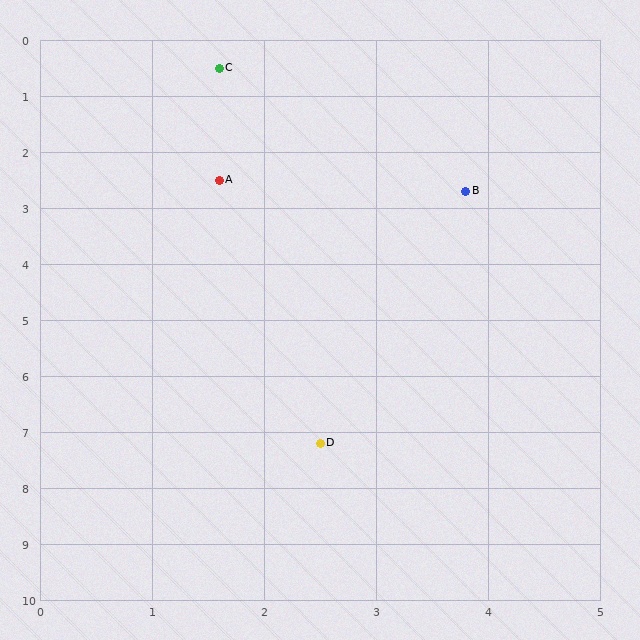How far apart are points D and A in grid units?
Points D and A are about 4.8 grid units apart.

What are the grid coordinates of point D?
Point D is at approximately (2.5, 7.2).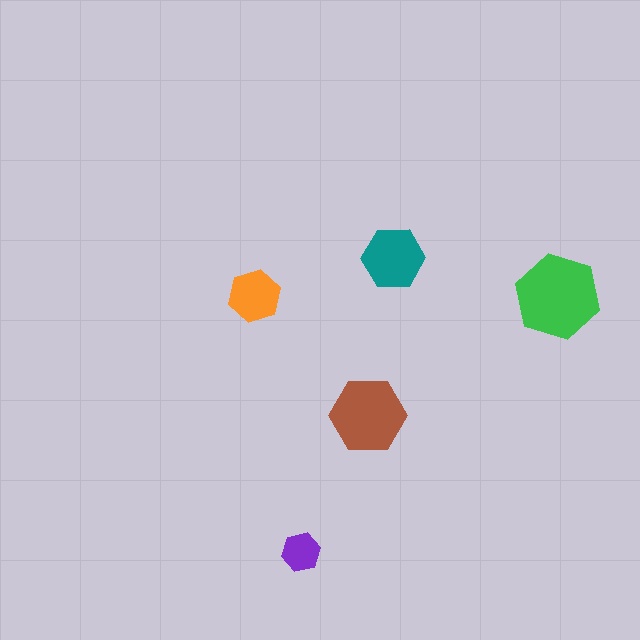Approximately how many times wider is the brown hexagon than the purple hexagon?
About 2 times wider.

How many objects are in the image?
There are 5 objects in the image.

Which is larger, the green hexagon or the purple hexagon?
The green one.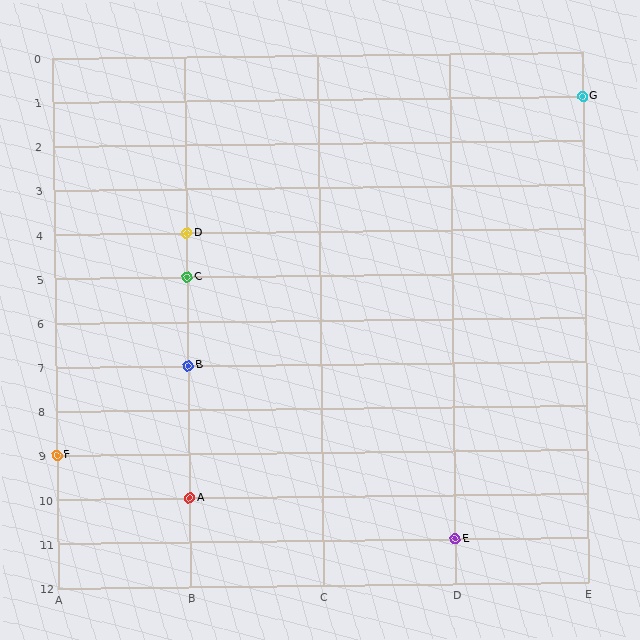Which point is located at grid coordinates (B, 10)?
Point A is at (B, 10).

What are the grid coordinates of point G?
Point G is at grid coordinates (E, 1).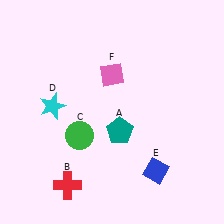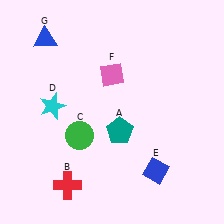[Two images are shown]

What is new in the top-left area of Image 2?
A blue triangle (G) was added in the top-left area of Image 2.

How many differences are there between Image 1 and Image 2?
There is 1 difference between the two images.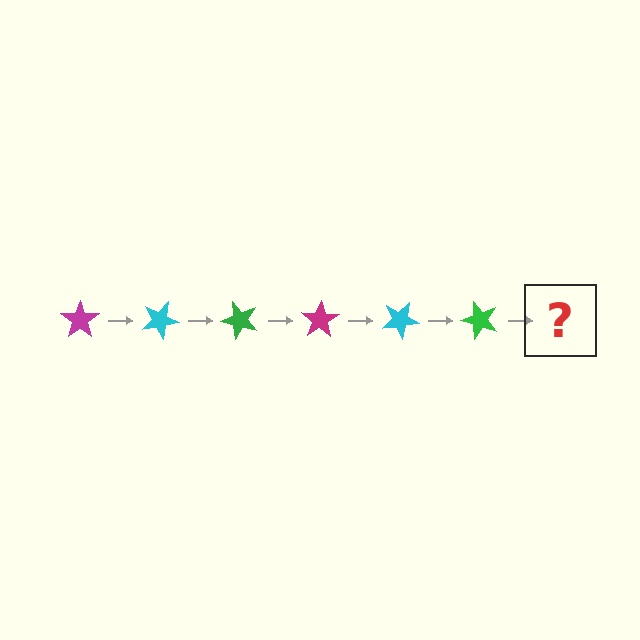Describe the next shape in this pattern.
It should be a magenta star, rotated 150 degrees from the start.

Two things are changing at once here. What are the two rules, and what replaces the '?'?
The two rules are that it rotates 25 degrees each step and the color cycles through magenta, cyan, and green. The '?' should be a magenta star, rotated 150 degrees from the start.